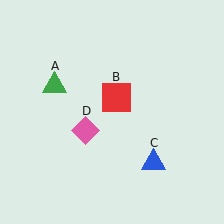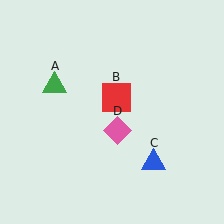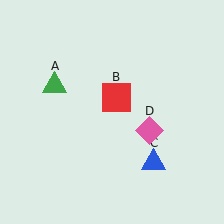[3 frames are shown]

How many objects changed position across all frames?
1 object changed position: pink diamond (object D).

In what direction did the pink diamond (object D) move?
The pink diamond (object D) moved right.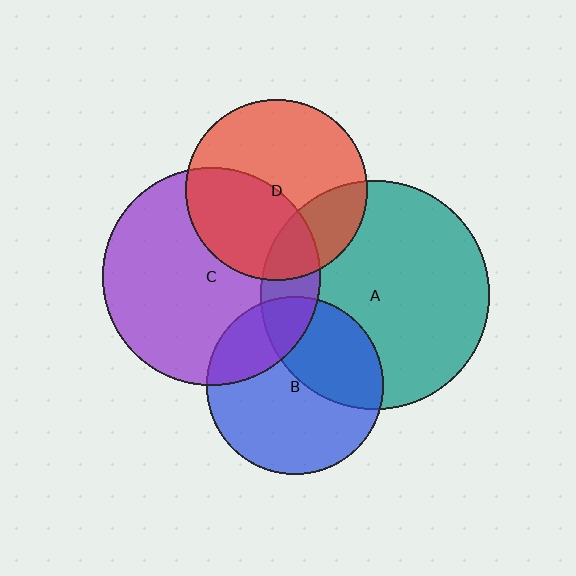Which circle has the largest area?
Circle A (teal).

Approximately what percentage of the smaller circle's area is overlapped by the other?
Approximately 25%.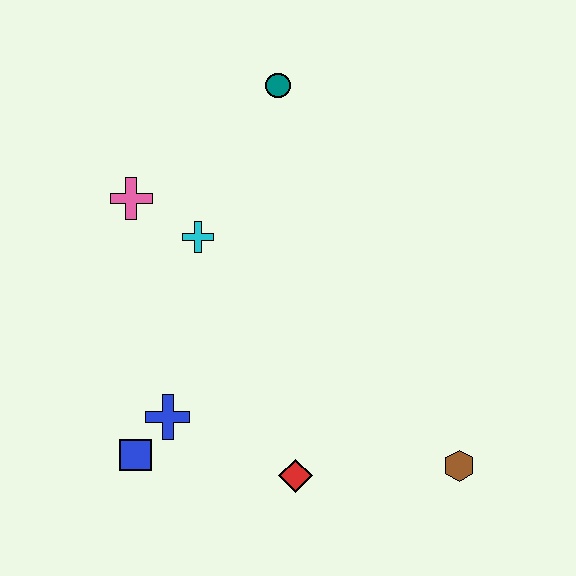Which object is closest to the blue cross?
The blue square is closest to the blue cross.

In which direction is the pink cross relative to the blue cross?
The pink cross is above the blue cross.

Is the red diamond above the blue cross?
No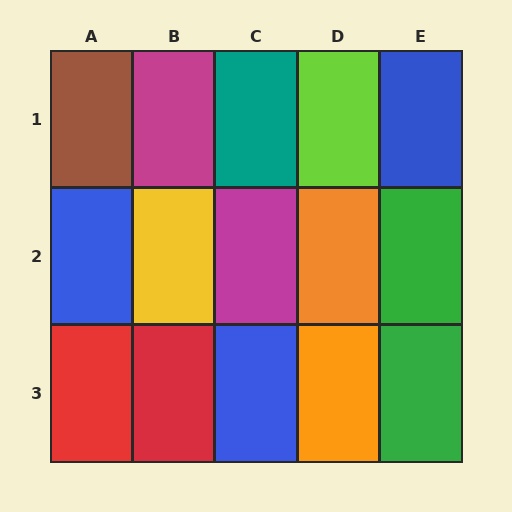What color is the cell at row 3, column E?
Green.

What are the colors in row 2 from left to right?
Blue, yellow, magenta, orange, green.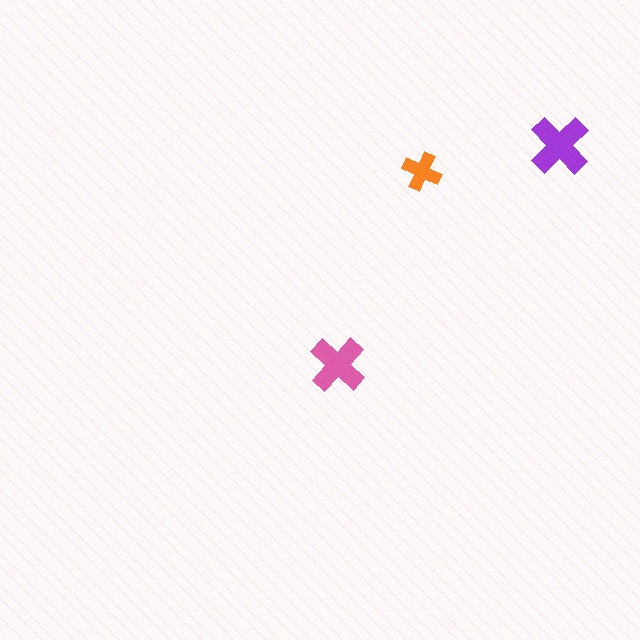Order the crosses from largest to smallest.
the purple one, the pink one, the orange one.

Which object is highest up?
The purple cross is topmost.